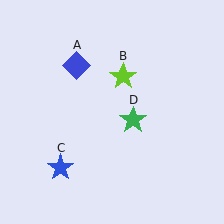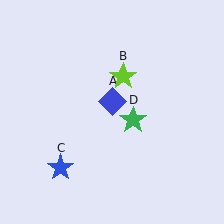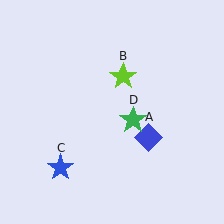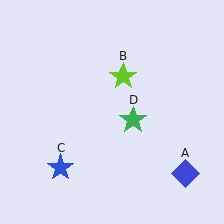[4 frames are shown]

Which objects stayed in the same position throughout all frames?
Lime star (object B) and blue star (object C) and green star (object D) remained stationary.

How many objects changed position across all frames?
1 object changed position: blue diamond (object A).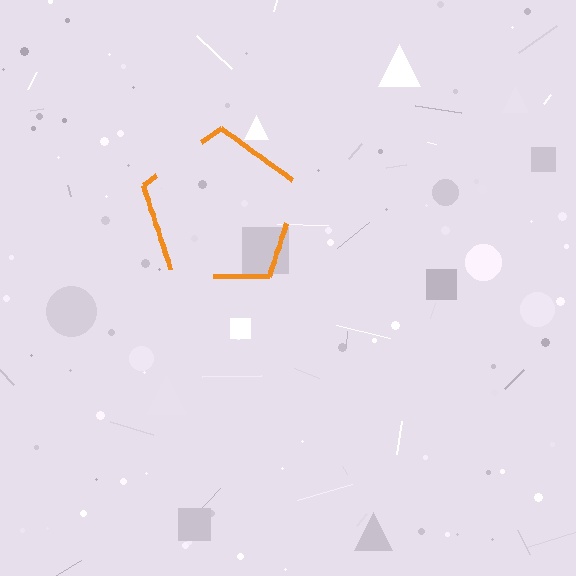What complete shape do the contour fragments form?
The contour fragments form a pentagon.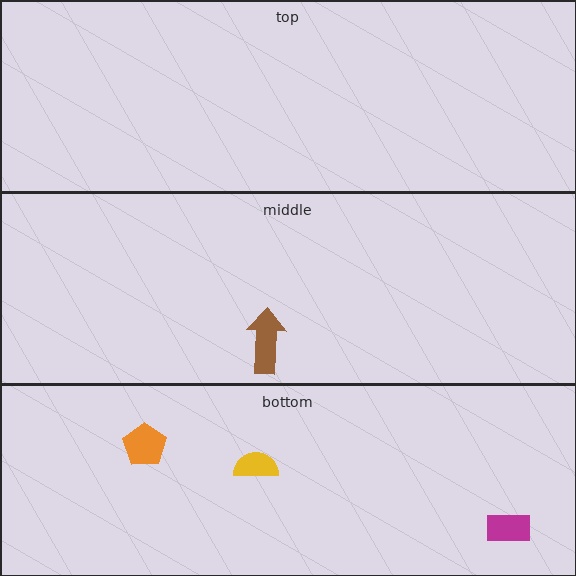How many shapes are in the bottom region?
3.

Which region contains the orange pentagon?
The bottom region.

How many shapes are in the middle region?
1.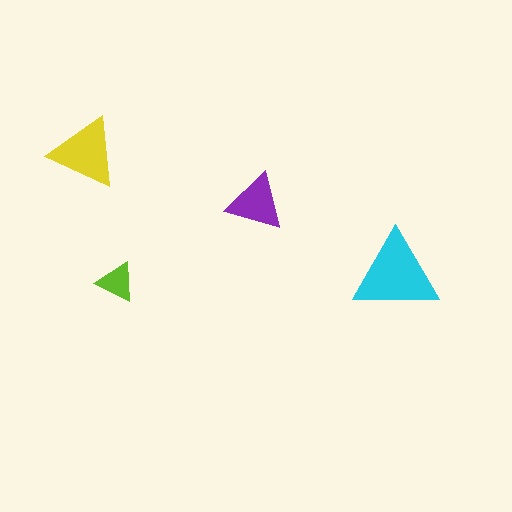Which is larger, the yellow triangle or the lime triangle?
The yellow one.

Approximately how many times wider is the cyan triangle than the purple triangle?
About 1.5 times wider.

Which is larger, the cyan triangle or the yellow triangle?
The cyan one.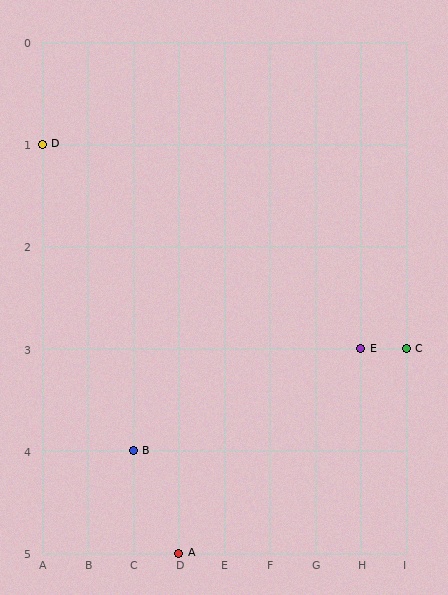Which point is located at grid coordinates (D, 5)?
Point A is at (D, 5).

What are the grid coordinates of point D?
Point D is at grid coordinates (A, 1).